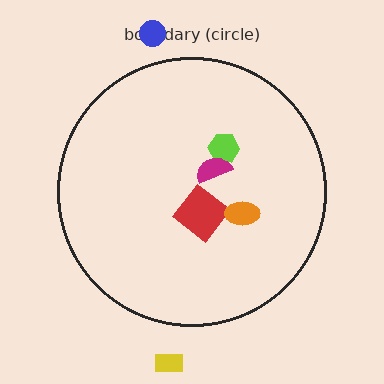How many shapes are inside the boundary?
4 inside, 2 outside.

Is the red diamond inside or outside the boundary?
Inside.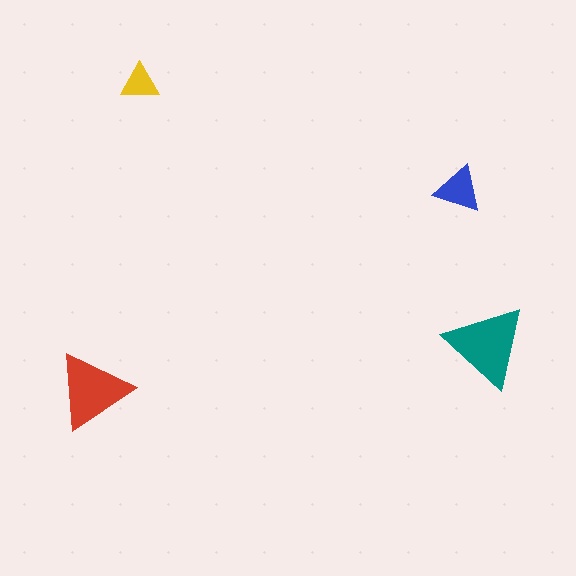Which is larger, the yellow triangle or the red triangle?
The red one.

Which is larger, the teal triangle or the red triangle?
The teal one.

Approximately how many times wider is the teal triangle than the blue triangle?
About 2 times wider.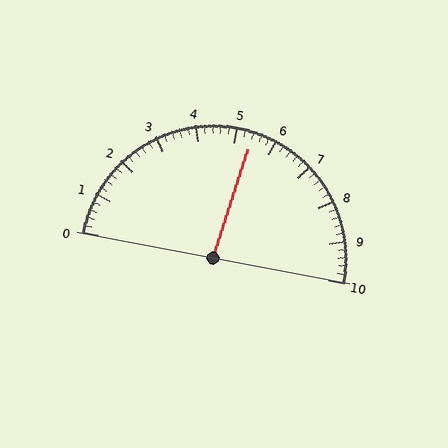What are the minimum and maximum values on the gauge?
The gauge ranges from 0 to 10.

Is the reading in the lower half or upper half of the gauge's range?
The reading is in the upper half of the range (0 to 10).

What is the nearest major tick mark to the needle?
The nearest major tick mark is 5.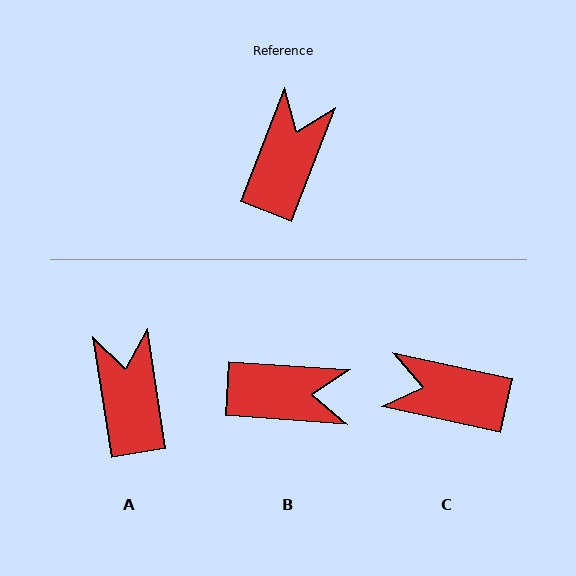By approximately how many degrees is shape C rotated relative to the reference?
Approximately 99 degrees counter-clockwise.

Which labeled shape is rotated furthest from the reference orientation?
C, about 99 degrees away.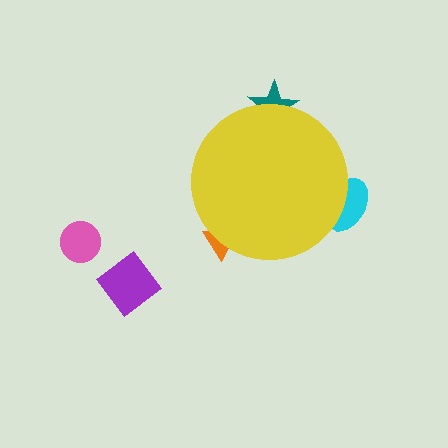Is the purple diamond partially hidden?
No, the purple diamond is fully visible.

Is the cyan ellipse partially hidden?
Yes, the cyan ellipse is partially hidden behind the yellow circle.